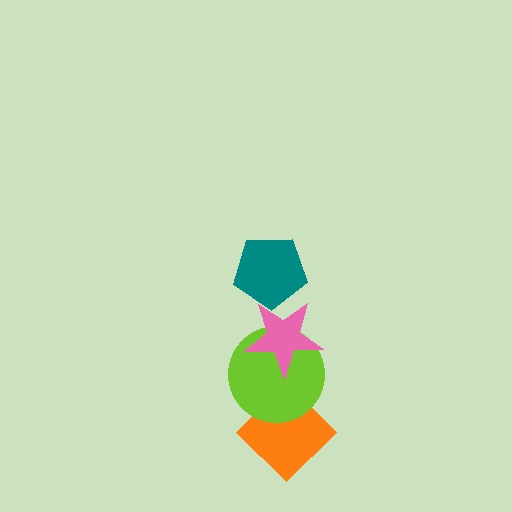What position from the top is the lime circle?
The lime circle is 3rd from the top.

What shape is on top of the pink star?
The teal pentagon is on top of the pink star.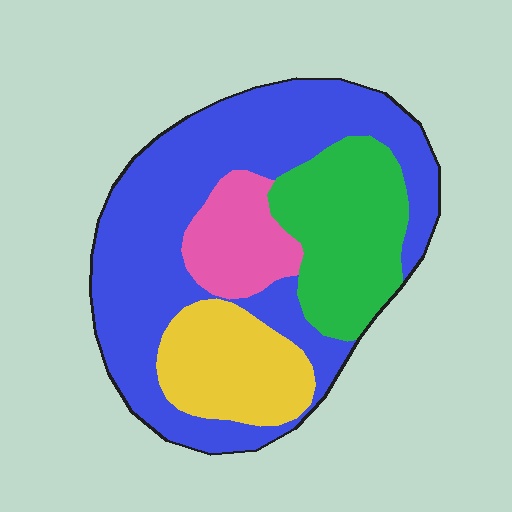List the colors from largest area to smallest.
From largest to smallest: blue, green, yellow, pink.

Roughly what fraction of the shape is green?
Green takes up about one fifth (1/5) of the shape.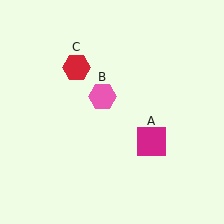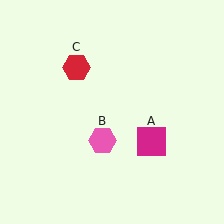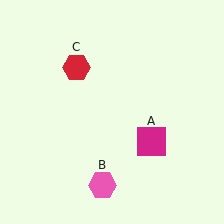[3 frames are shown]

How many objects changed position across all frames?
1 object changed position: pink hexagon (object B).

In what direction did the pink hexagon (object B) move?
The pink hexagon (object B) moved down.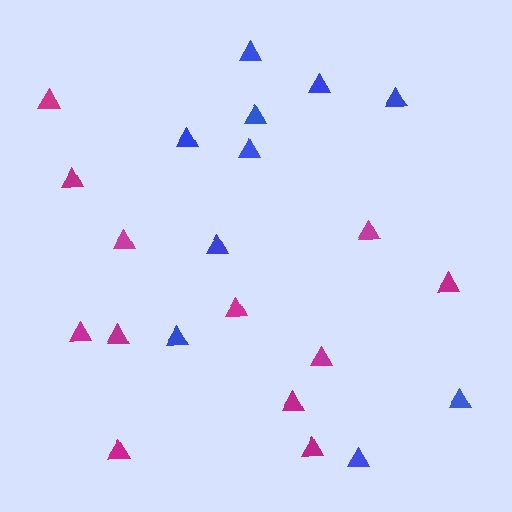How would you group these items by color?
There are 2 groups: one group of magenta triangles (12) and one group of blue triangles (10).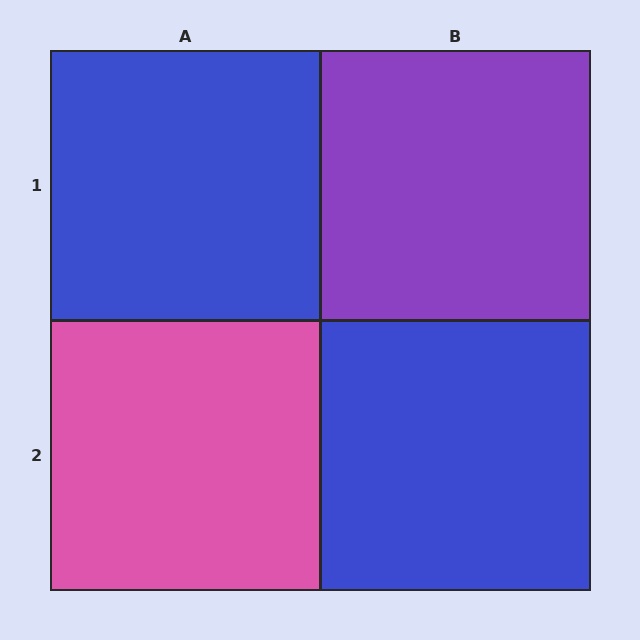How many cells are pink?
1 cell is pink.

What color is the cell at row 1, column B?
Purple.